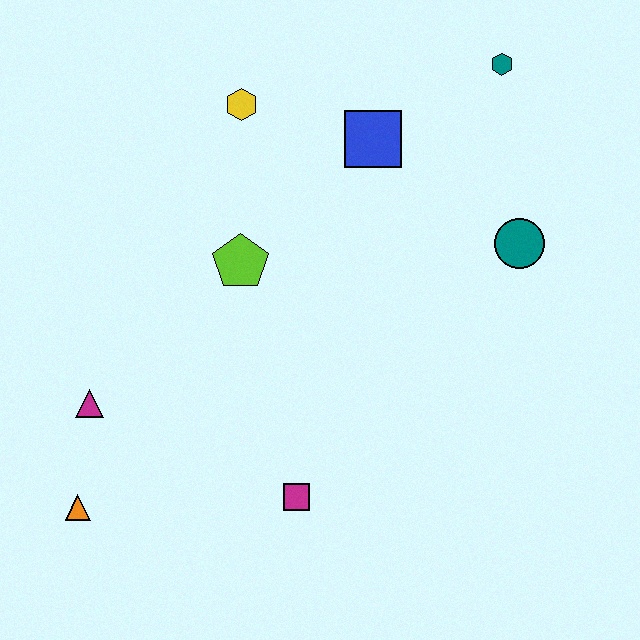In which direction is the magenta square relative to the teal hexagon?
The magenta square is below the teal hexagon.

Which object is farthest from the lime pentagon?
The teal hexagon is farthest from the lime pentagon.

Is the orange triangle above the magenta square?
No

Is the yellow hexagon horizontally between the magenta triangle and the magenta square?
Yes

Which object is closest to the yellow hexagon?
The blue square is closest to the yellow hexagon.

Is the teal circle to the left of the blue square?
No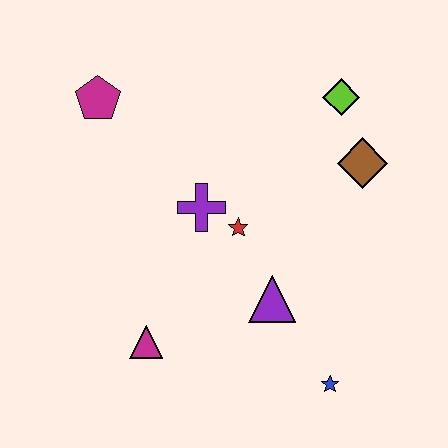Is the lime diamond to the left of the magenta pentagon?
No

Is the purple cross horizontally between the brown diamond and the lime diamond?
No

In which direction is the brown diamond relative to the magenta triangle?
The brown diamond is to the right of the magenta triangle.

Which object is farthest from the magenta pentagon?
The blue star is farthest from the magenta pentagon.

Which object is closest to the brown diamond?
The lime diamond is closest to the brown diamond.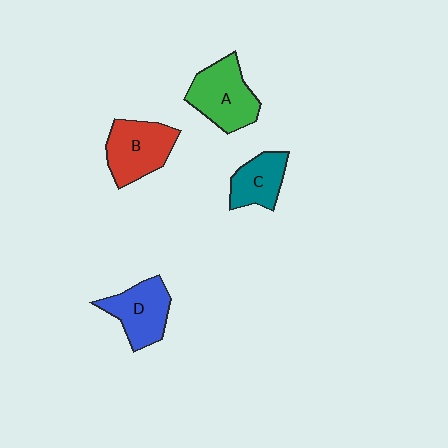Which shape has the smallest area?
Shape C (teal).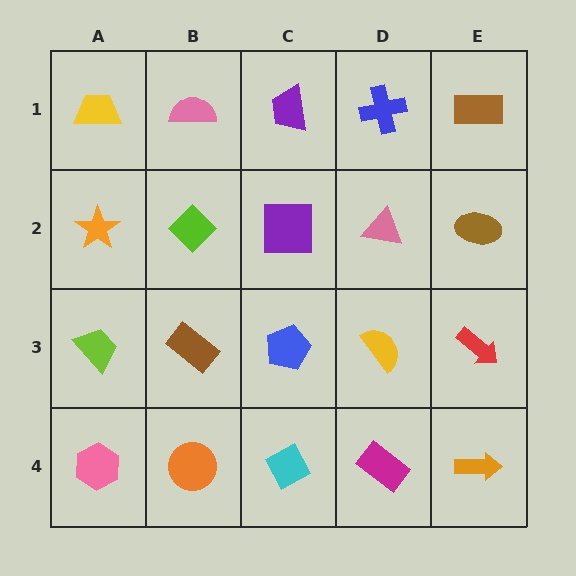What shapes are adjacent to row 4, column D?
A yellow semicircle (row 3, column D), a cyan diamond (row 4, column C), an orange arrow (row 4, column E).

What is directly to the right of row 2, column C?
A pink triangle.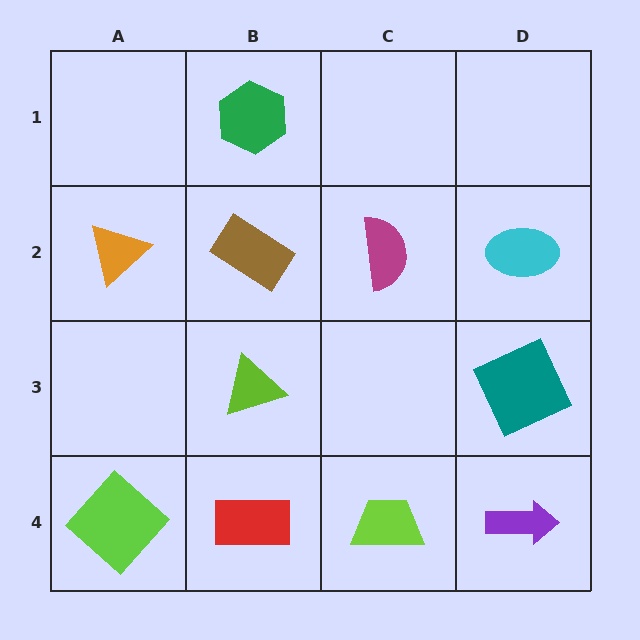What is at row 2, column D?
A cyan ellipse.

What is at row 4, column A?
A lime diamond.